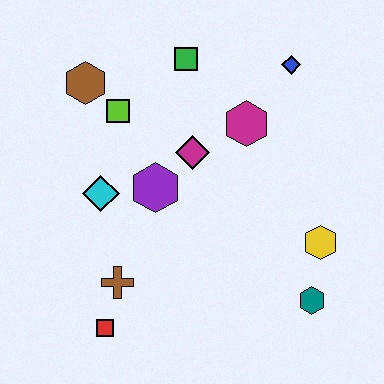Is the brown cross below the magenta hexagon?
Yes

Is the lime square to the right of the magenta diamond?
No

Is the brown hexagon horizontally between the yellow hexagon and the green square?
No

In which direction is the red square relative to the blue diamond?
The red square is below the blue diamond.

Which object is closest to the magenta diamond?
The purple hexagon is closest to the magenta diamond.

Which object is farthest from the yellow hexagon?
The brown hexagon is farthest from the yellow hexagon.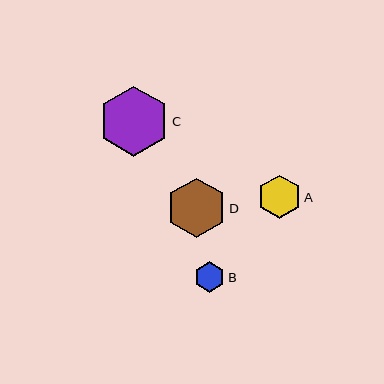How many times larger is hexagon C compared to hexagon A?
Hexagon C is approximately 1.6 times the size of hexagon A.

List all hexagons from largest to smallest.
From largest to smallest: C, D, A, B.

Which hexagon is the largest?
Hexagon C is the largest with a size of approximately 70 pixels.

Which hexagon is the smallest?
Hexagon B is the smallest with a size of approximately 31 pixels.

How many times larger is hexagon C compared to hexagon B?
Hexagon C is approximately 2.3 times the size of hexagon B.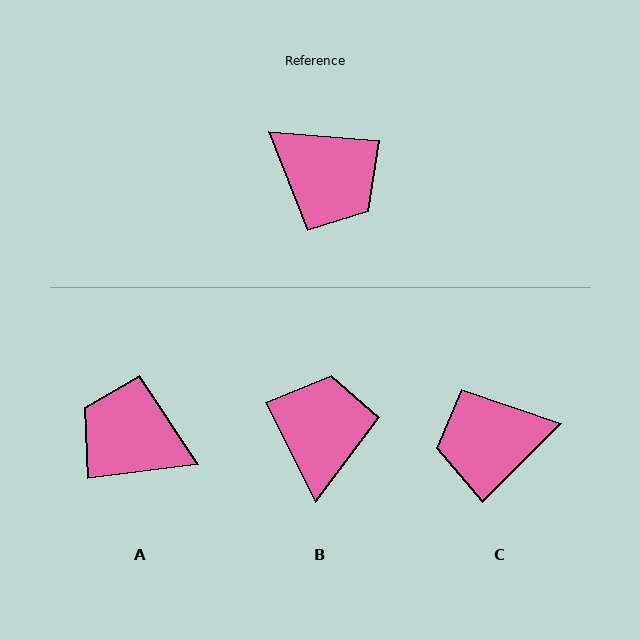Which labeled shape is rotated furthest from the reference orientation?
A, about 168 degrees away.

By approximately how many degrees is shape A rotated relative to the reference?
Approximately 168 degrees clockwise.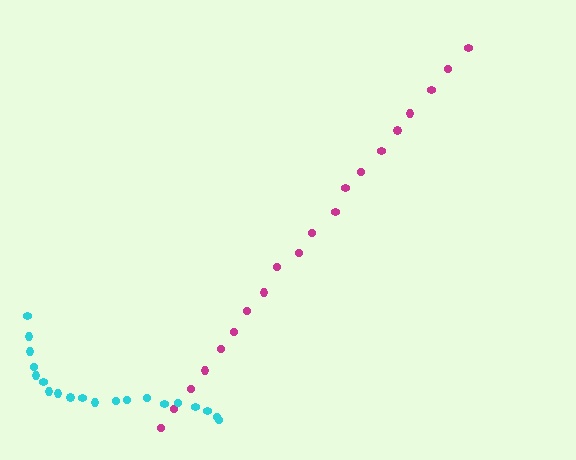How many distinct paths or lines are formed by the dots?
There are 2 distinct paths.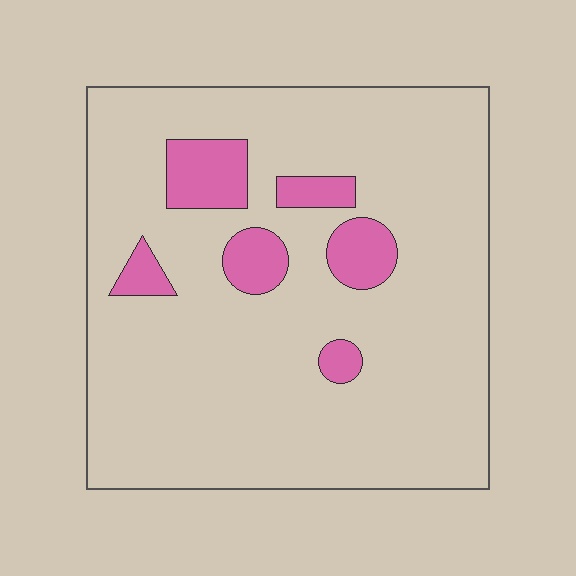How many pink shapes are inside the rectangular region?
6.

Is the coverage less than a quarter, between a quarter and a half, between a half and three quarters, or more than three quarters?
Less than a quarter.